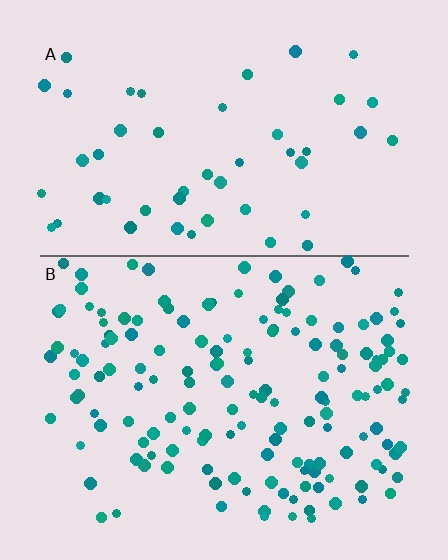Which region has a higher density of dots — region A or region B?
B (the bottom).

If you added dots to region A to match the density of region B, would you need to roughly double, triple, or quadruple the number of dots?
Approximately triple.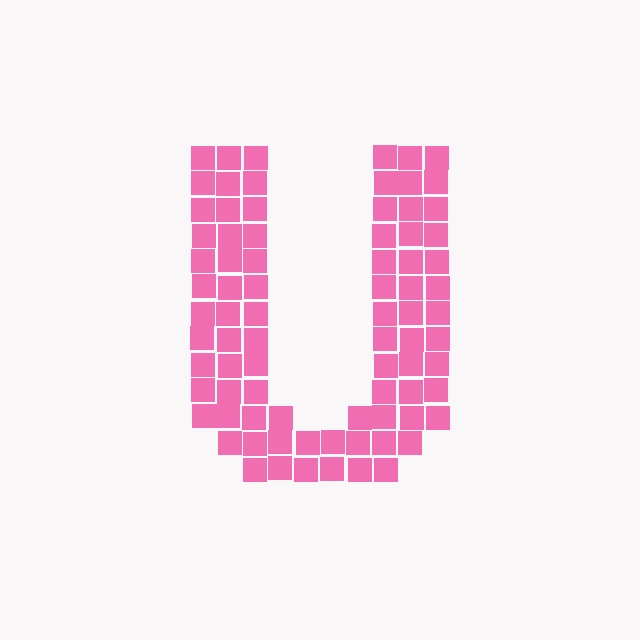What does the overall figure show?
The overall figure shows the letter U.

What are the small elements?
The small elements are squares.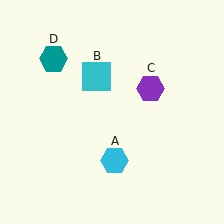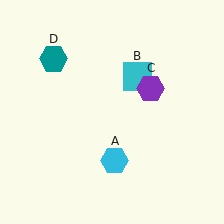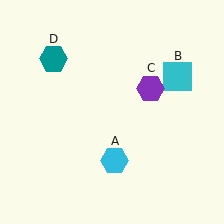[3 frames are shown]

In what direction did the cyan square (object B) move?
The cyan square (object B) moved right.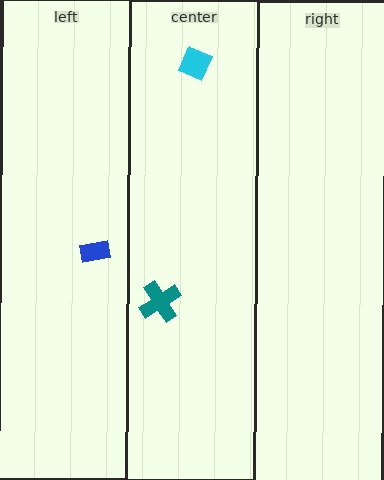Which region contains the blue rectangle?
The left region.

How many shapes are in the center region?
2.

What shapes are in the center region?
The cyan diamond, the teal cross.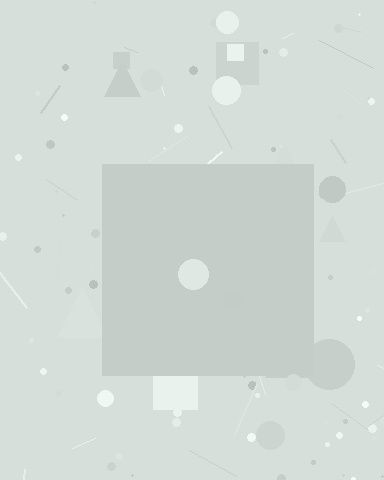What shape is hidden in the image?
A square is hidden in the image.